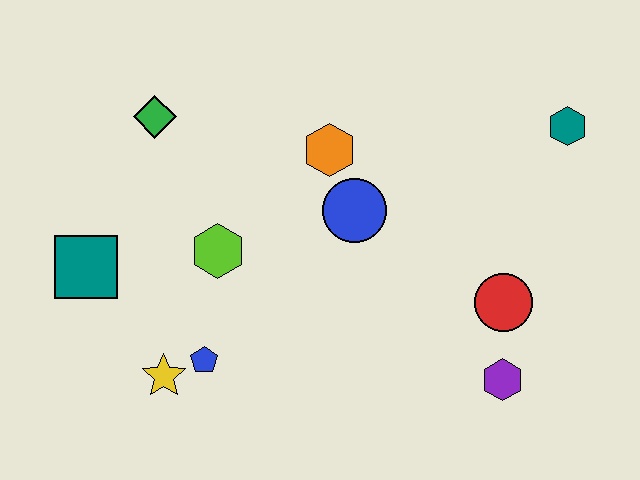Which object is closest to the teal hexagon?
The red circle is closest to the teal hexagon.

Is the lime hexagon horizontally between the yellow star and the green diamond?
No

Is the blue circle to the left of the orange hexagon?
No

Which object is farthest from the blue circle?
The teal square is farthest from the blue circle.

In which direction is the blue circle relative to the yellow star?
The blue circle is to the right of the yellow star.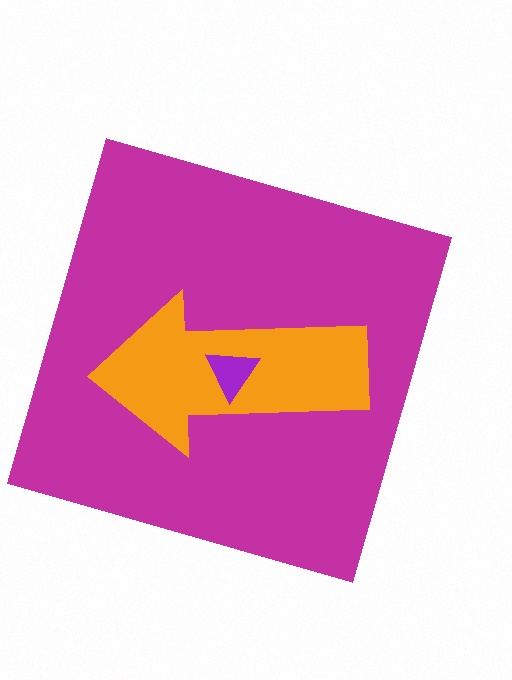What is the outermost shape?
The magenta square.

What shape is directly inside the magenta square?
The orange arrow.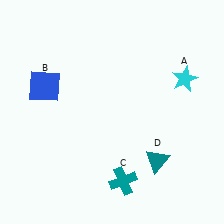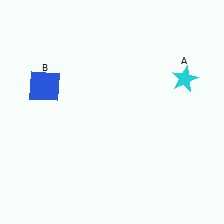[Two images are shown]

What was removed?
The teal triangle (D), the teal cross (C) were removed in Image 2.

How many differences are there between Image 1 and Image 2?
There are 2 differences between the two images.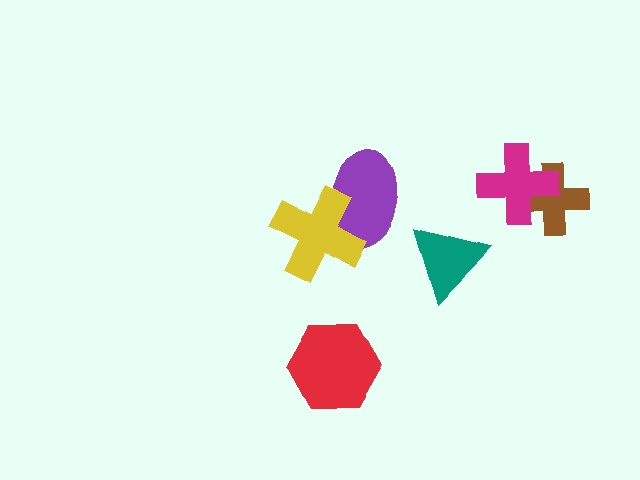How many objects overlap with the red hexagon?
0 objects overlap with the red hexagon.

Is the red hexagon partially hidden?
No, no other shape covers it.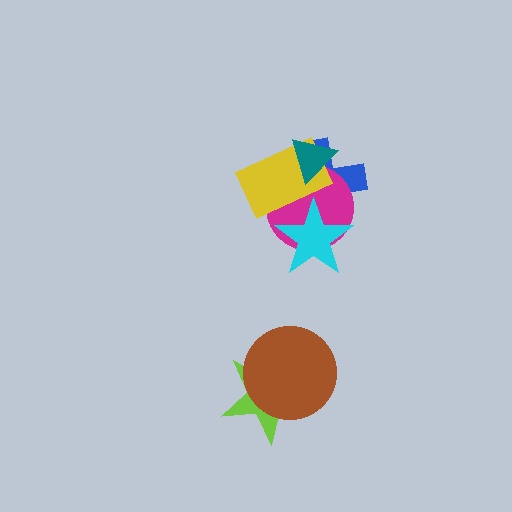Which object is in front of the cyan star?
The yellow rectangle is in front of the cyan star.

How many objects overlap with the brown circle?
1 object overlaps with the brown circle.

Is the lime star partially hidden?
Yes, it is partially covered by another shape.